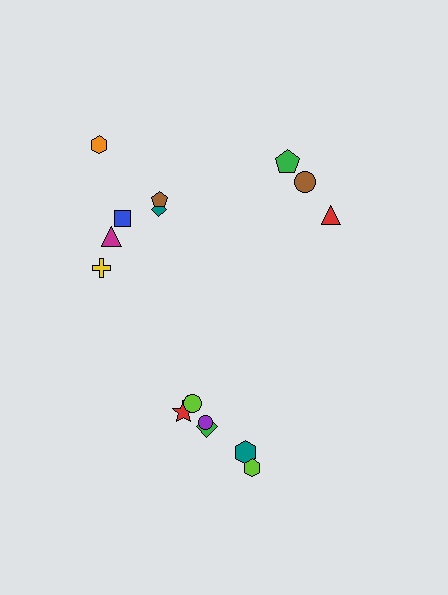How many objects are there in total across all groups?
There are 16 objects.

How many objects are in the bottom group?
There are 7 objects.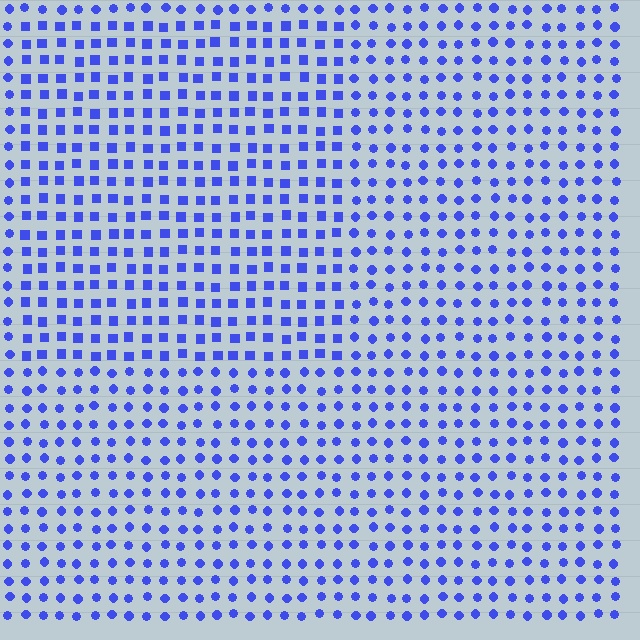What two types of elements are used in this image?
The image uses squares inside the rectangle region and circles outside it.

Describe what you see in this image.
The image is filled with small blue elements arranged in a uniform grid. A rectangle-shaped region contains squares, while the surrounding area contains circles. The boundary is defined purely by the change in element shape.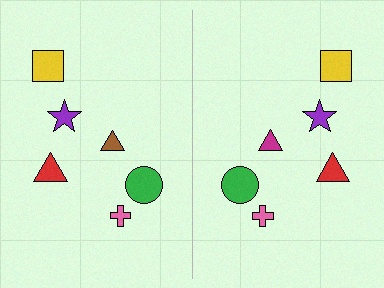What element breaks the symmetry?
The magenta triangle on the right side breaks the symmetry — its mirror counterpart is brown.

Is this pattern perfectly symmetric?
No, the pattern is not perfectly symmetric. The magenta triangle on the right side breaks the symmetry — its mirror counterpart is brown.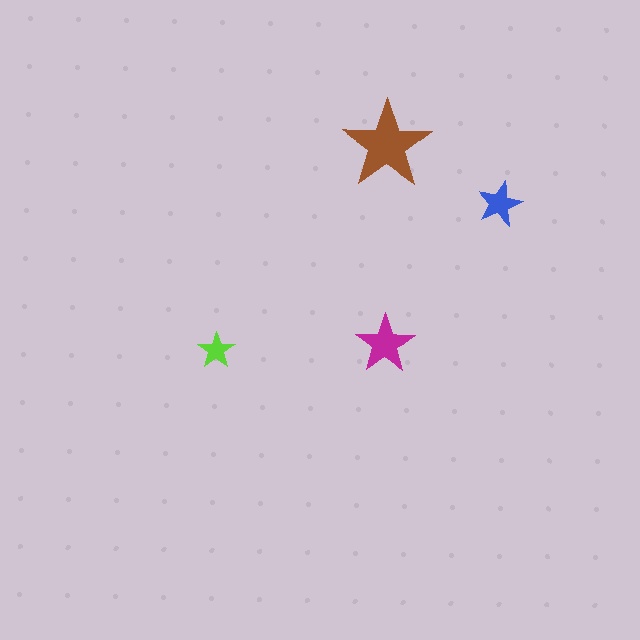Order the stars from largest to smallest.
the brown one, the magenta one, the blue one, the lime one.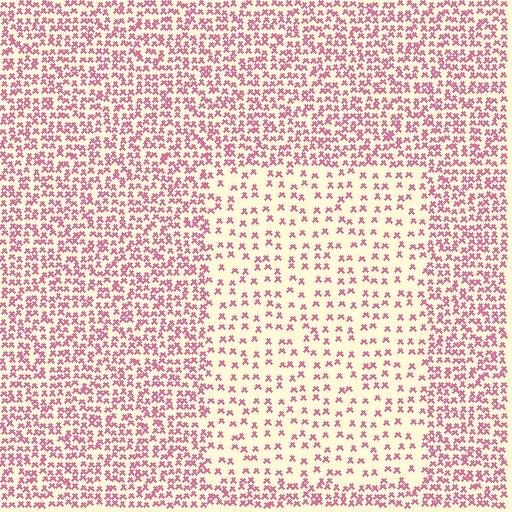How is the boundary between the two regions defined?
The boundary is defined by a change in element density (approximately 2.3x ratio). All elements are the same color, size, and shape.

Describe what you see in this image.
The image contains small pink elements arranged at two different densities. A rectangle-shaped region is visible where the elements are less densely packed than the surrounding area.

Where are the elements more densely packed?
The elements are more densely packed outside the rectangle boundary.